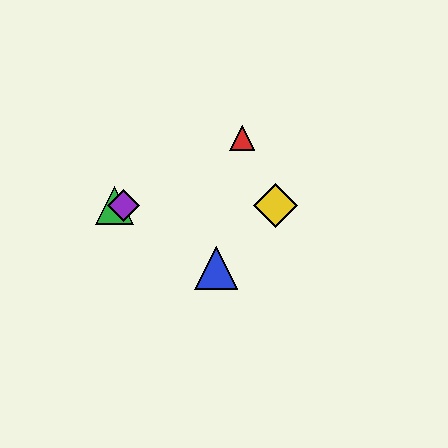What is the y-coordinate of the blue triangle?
The blue triangle is at y≈268.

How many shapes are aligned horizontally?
3 shapes (the green triangle, the yellow diamond, the purple diamond) are aligned horizontally.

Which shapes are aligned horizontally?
The green triangle, the yellow diamond, the purple diamond are aligned horizontally.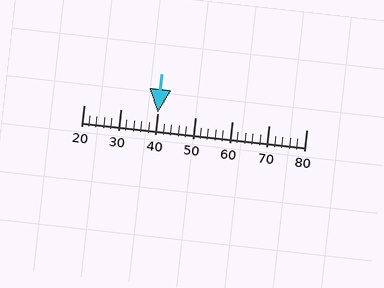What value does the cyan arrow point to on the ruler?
The cyan arrow points to approximately 40.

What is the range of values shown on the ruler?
The ruler shows values from 20 to 80.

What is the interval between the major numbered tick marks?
The major tick marks are spaced 10 units apart.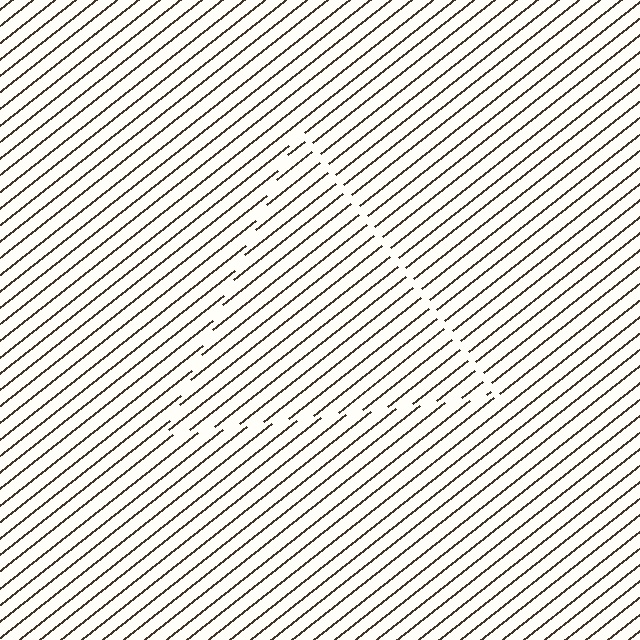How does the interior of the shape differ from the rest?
The interior of the shape contains the same grating, shifted by half a period — the contour is defined by the phase discontinuity where line-ends from the inner and outer gratings abut.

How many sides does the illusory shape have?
3 sides — the line-ends trace a triangle.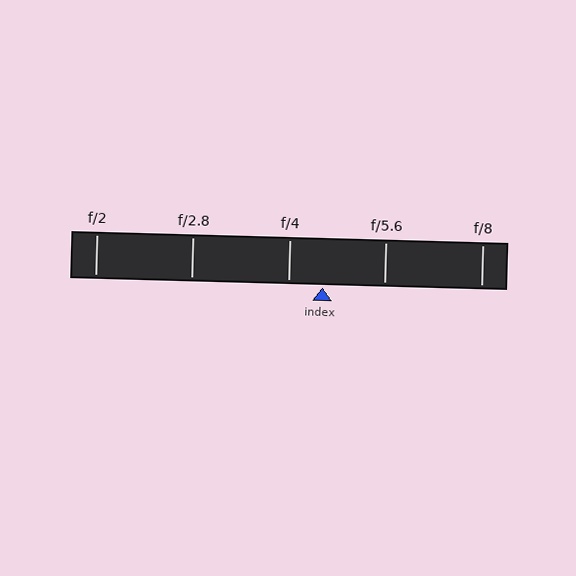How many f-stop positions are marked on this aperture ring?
There are 5 f-stop positions marked.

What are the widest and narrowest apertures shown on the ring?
The widest aperture shown is f/2 and the narrowest is f/8.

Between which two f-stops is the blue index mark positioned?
The index mark is between f/4 and f/5.6.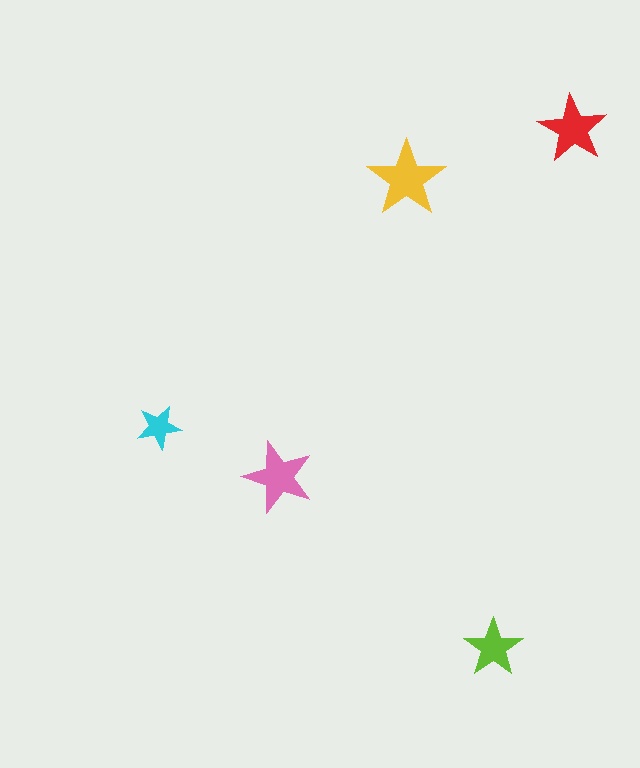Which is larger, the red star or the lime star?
The red one.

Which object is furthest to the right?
The red star is rightmost.